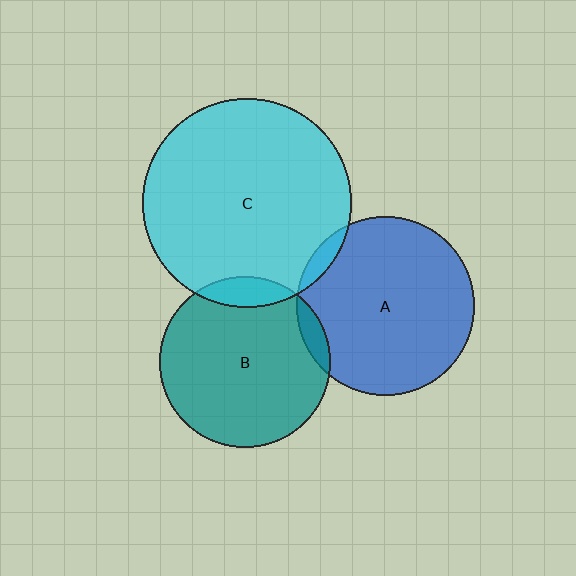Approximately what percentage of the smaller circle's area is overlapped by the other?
Approximately 5%.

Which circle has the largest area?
Circle C (cyan).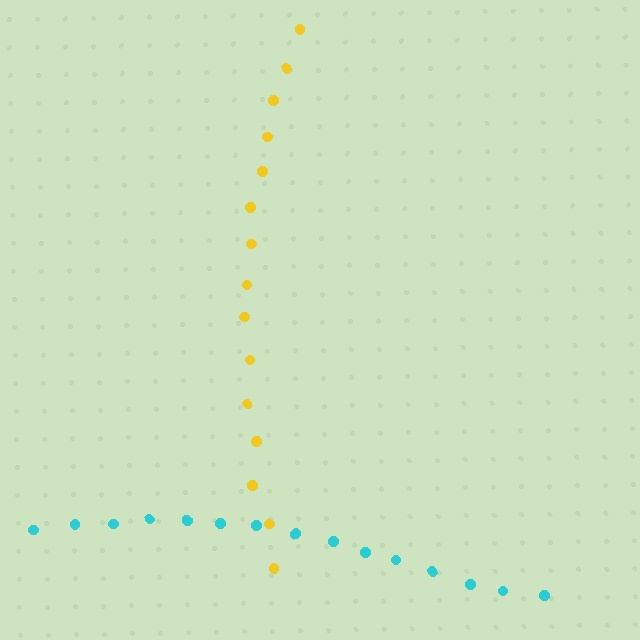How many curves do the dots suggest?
There are 2 distinct paths.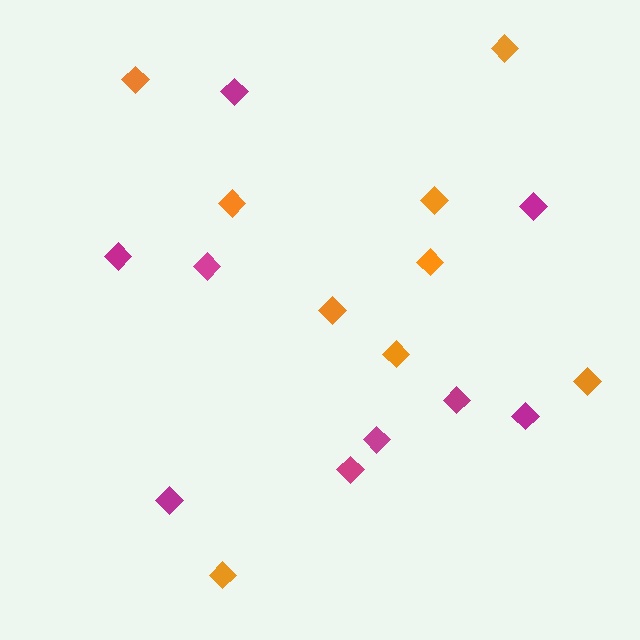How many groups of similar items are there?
There are 2 groups: one group of magenta diamonds (9) and one group of orange diamonds (9).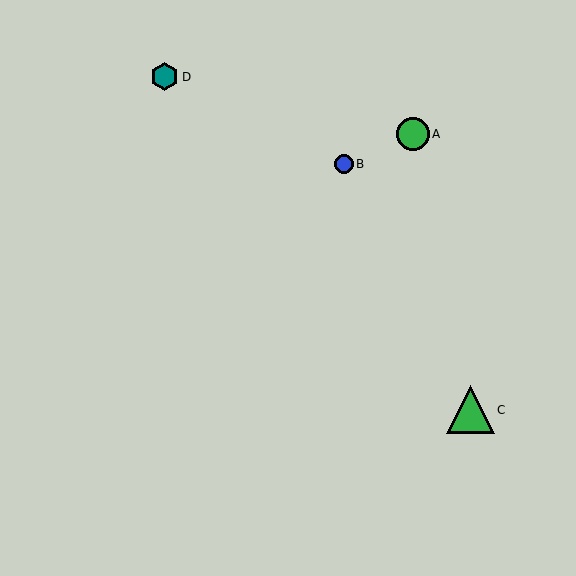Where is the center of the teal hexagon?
The center of the teal hexagon is at (165, 77).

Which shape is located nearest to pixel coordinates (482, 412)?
The green triangle (labeled C) at (470, 410) is nearest to that location.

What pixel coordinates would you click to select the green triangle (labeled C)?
Click at (470, 410) to select the green triangle C.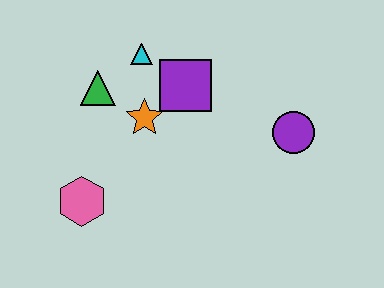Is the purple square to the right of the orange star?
Yes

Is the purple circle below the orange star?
Yes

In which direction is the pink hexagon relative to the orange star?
The pink hexagon is below the orange star.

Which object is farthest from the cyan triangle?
The purple circle is farthest from the cyan triangle.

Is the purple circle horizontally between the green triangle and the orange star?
No